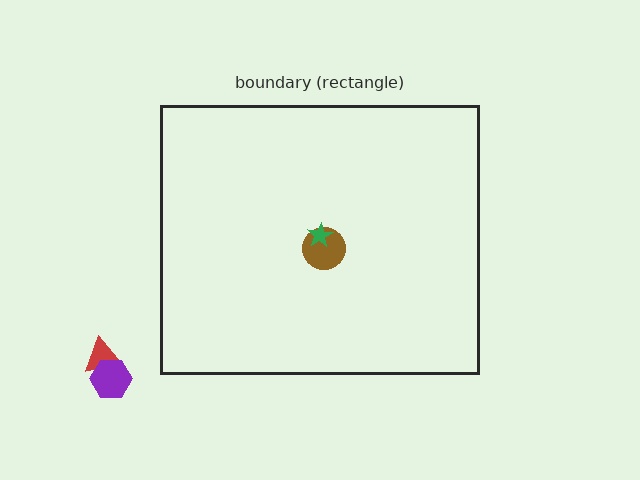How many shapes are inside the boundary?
2 inside, 2 outside.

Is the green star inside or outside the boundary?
Inside.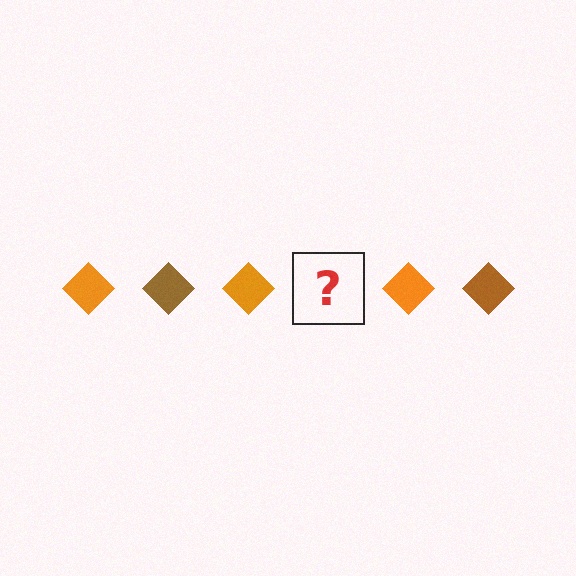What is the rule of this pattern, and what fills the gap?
The rule is that the pattern cycles through orange, brown diamonds. The gap should be filled with a brown diamond.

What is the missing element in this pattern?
The missing element is a brown diamond.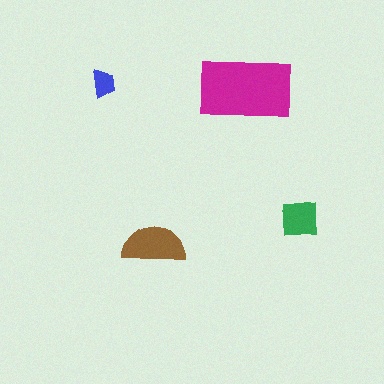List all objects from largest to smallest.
The magenta rectangle, the brown semicircle, the green square, the blue trapezoid.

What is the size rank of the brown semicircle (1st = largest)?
2nd.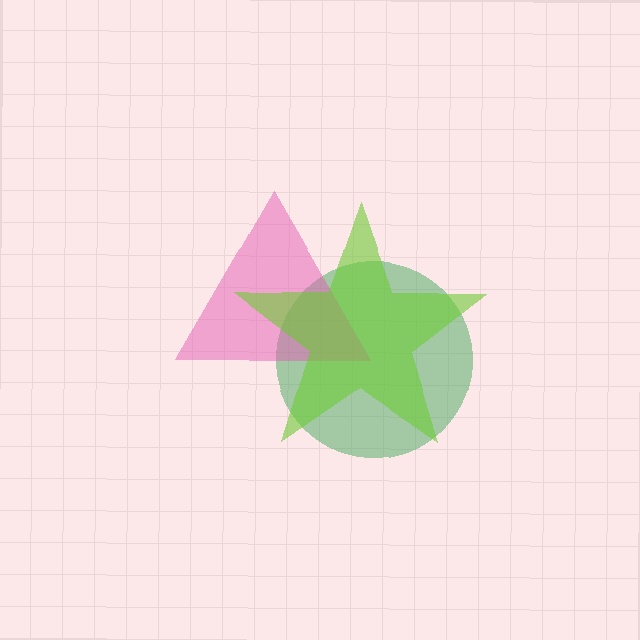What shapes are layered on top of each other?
The layered shapes are: a green circle, a pink triangle, a lime star.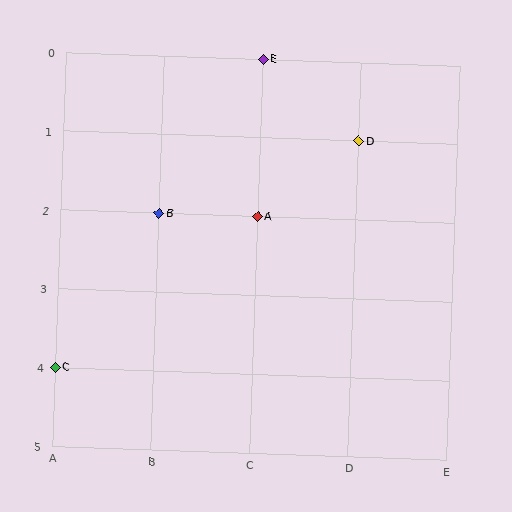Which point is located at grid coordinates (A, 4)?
Point C is at (A, 4).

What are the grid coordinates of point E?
Point E is at grid coordinates (C, 0).